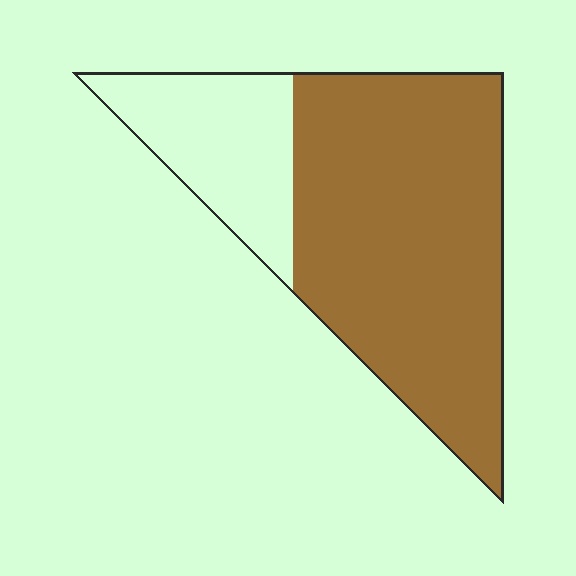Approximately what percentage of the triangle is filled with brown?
Approximately 75%.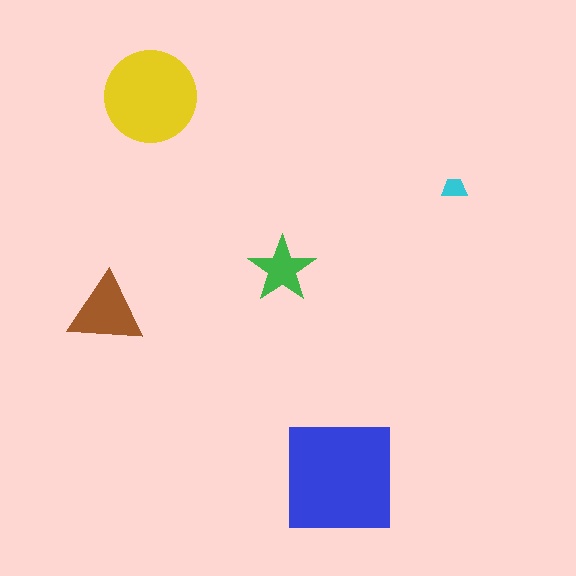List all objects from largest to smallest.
The blue square, the yellow circle, the brown triangle, the green star, the cyan trapezoid.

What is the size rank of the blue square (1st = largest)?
1st.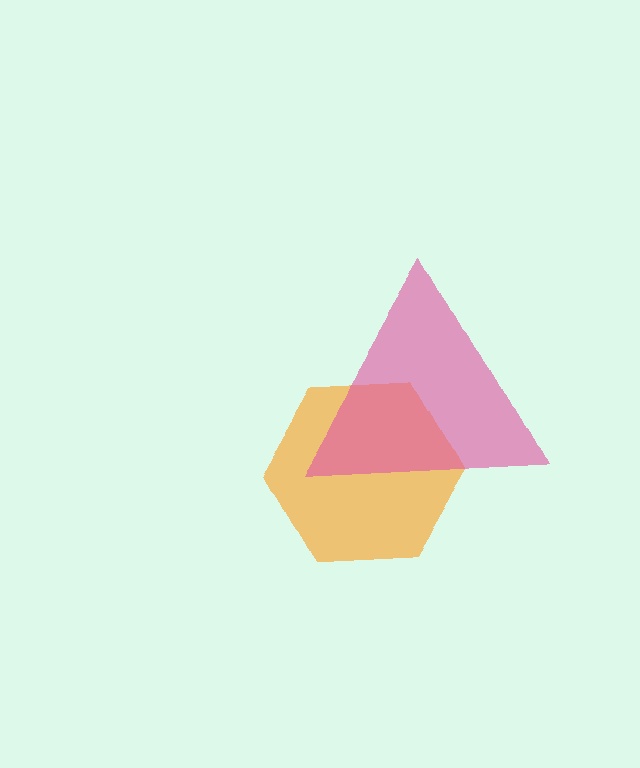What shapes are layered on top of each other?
The layered shapes are: an orange hexagon, a pink triangle.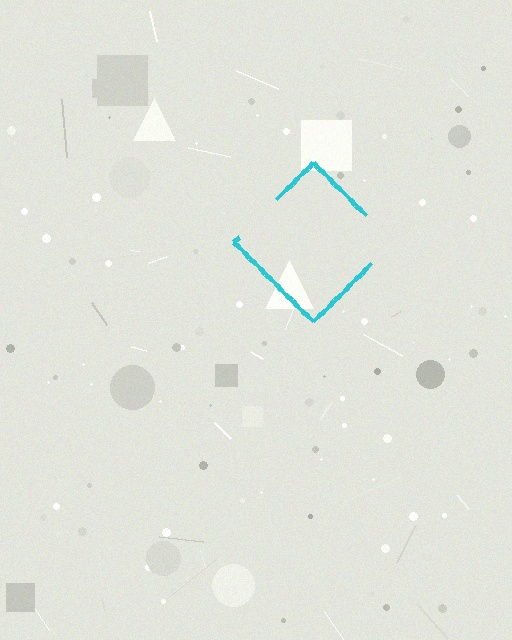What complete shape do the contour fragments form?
The contour fragments form a diamond.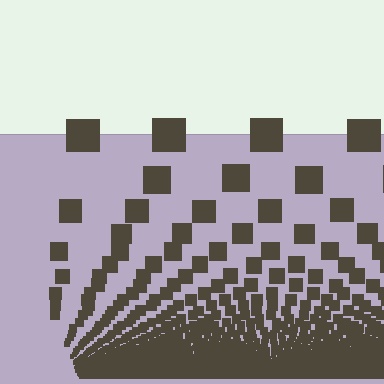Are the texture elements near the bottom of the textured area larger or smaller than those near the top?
Smaller. The gradient is inverted — elements near the bottom are smaller and denser.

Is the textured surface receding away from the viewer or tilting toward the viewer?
The surface appears to tilt toward the viewer. Texture elements get larger and sparser toward the top.